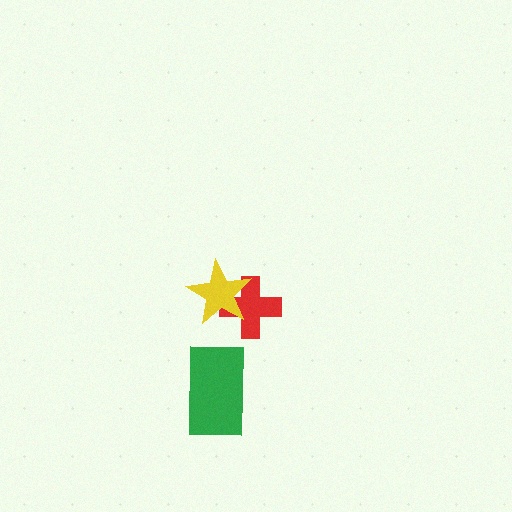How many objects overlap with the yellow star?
1 object overlaps with the yellow star.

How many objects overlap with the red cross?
1 object overlaps with the red cross.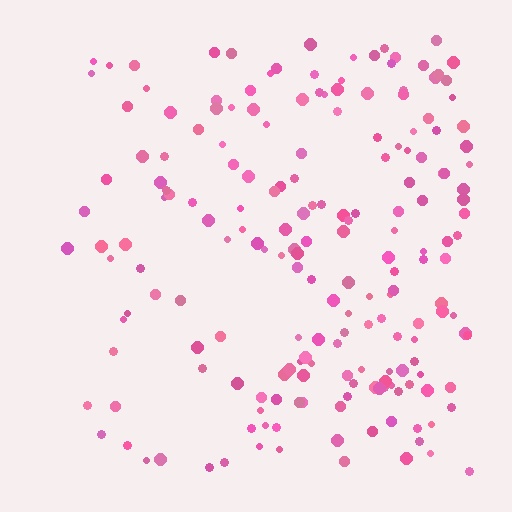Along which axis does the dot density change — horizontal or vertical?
Horizontal.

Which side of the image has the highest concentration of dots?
The right.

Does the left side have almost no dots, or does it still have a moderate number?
Still a moderate number, just noticeably fewer than the right.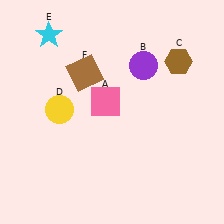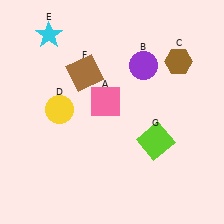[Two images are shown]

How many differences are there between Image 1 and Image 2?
There is 1 difference between the two images.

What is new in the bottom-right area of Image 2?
A lime square (G) was added in the bottom-right area of Image 2.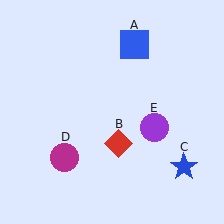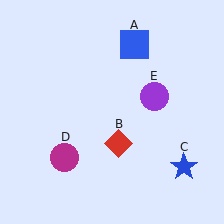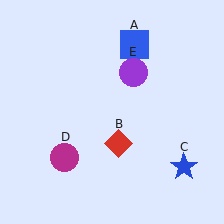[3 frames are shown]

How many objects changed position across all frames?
1 object changed position: purple circle (object E).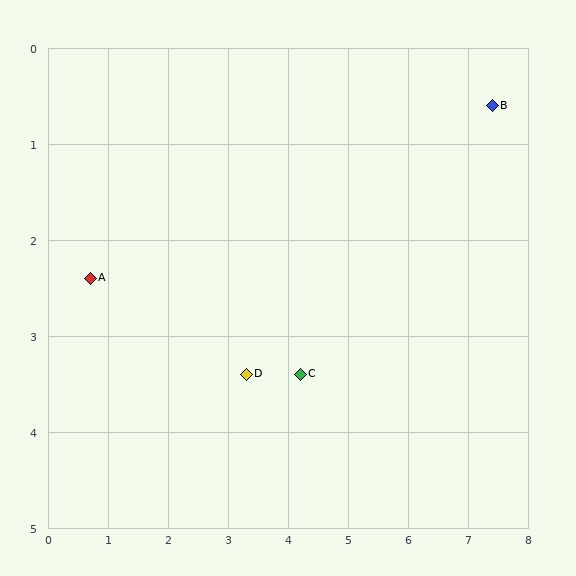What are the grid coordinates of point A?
Point A is at approximately (0.7, 2.4).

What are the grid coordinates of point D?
Point D is at approximately (3.3, 3.4).